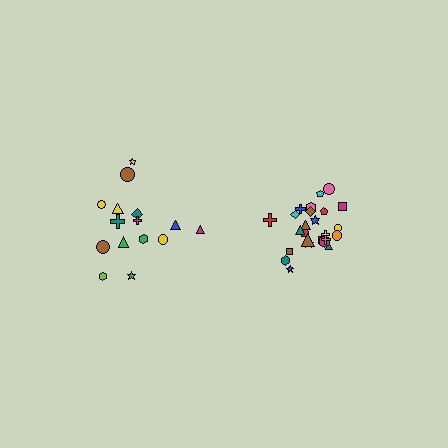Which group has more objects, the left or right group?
The right group.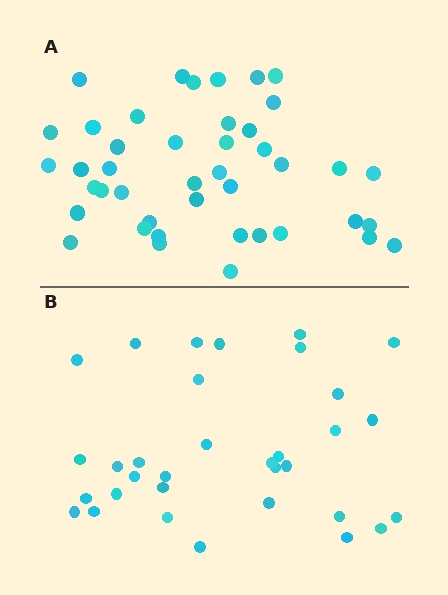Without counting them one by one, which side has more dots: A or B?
Region A (the top region) has more dots.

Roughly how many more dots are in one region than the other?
Region A has roughly 10 or so more dots than region B.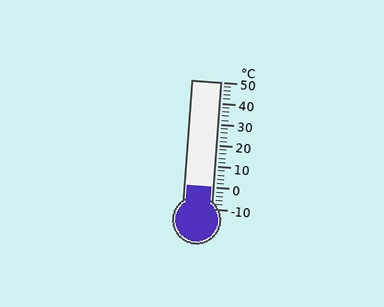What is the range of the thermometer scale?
The thermometer scale ranges from -10°C to 50°C.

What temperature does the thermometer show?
The thermometer shows approximately 0°C.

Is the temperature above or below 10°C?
The temperature is below 10°C.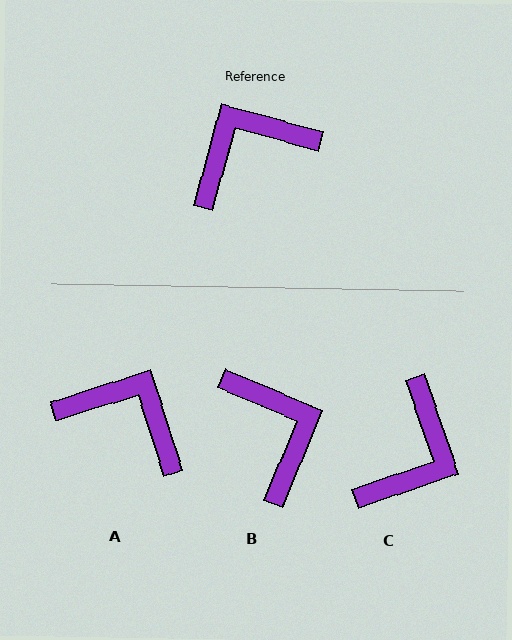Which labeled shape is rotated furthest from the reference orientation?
C, about 146 degrees away.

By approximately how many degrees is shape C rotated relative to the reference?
Approximately 146 degrees clockwise.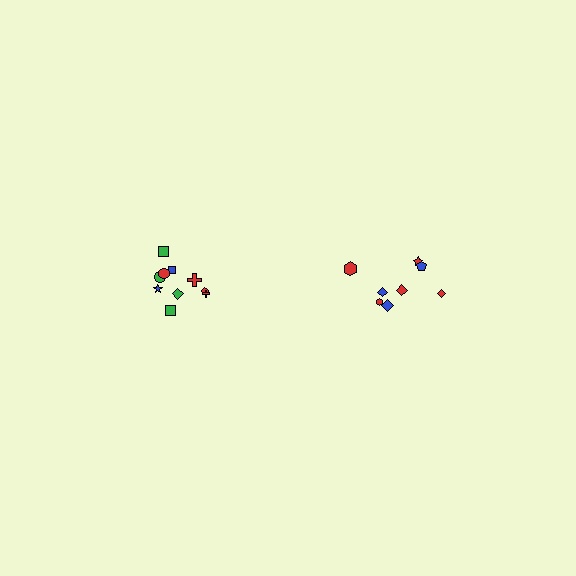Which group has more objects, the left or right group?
The left group.